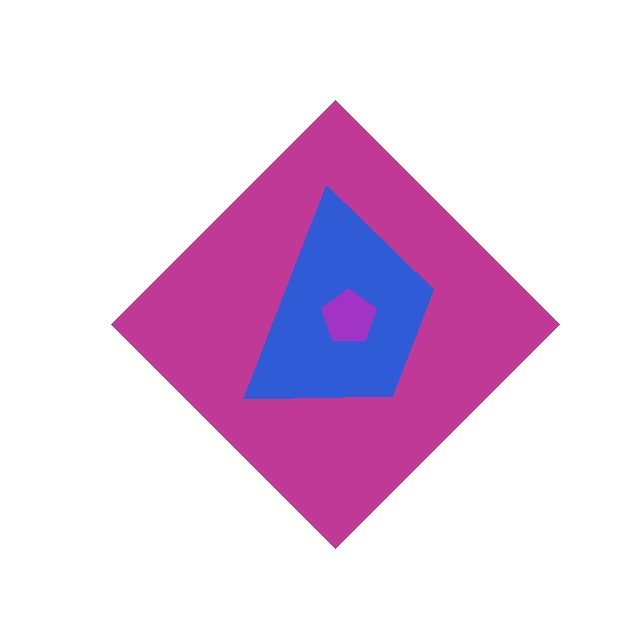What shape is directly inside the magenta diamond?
The blue trapezoid.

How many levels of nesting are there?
3.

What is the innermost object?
The purple pentagon.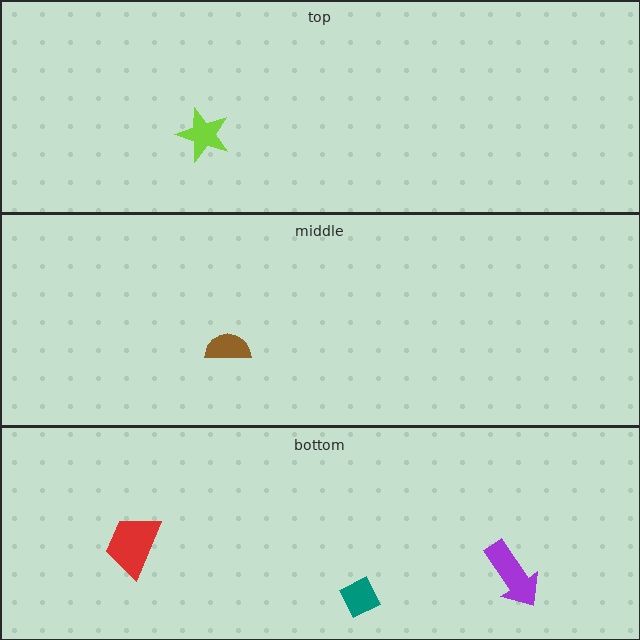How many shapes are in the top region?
1.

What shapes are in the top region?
The lime star.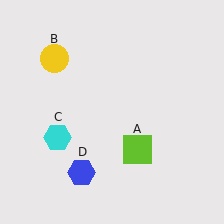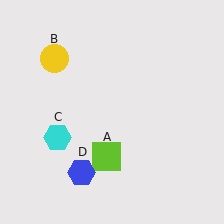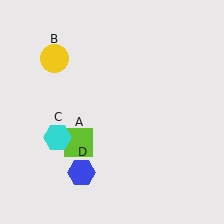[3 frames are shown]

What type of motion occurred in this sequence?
The lime square (object A) rotated clockwise around the center of the scene.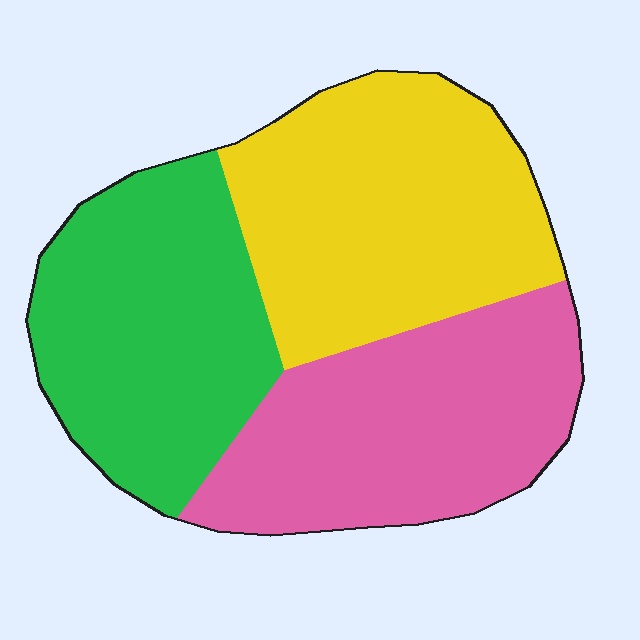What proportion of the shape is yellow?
Yellow covers about 35% of the shape.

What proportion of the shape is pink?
Pink takes up about one third (1/3) of the shape.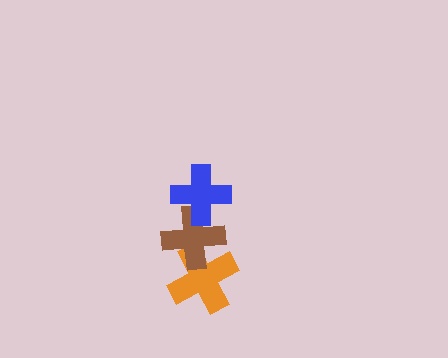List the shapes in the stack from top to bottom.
From top to bottom: the blue cross, the brown cross, the orange cross.